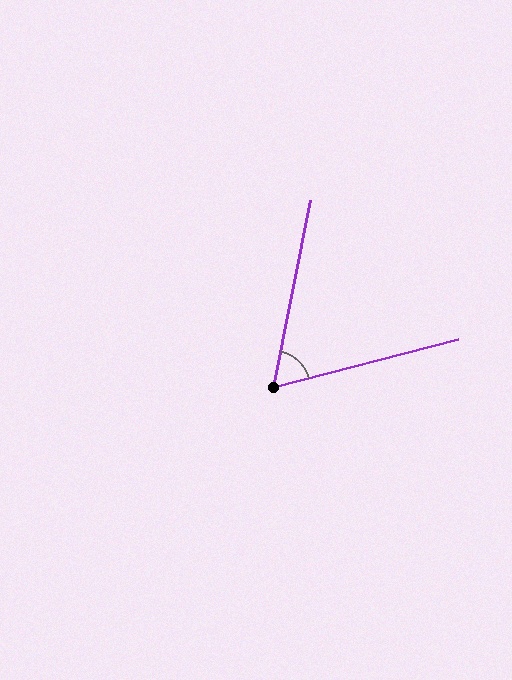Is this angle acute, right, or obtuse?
It is acute.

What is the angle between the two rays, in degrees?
Approximately 64 degrees.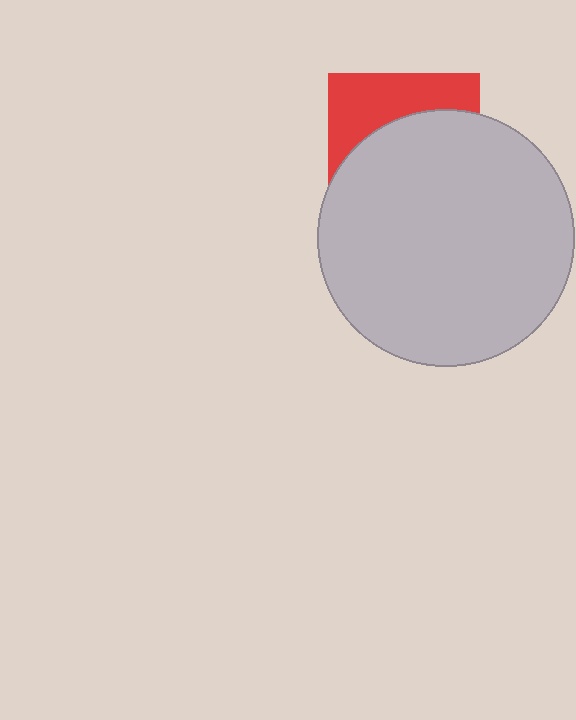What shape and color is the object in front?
The object in front is a light gray circle.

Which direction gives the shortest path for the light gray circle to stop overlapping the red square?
Moving down gives the shortest separation.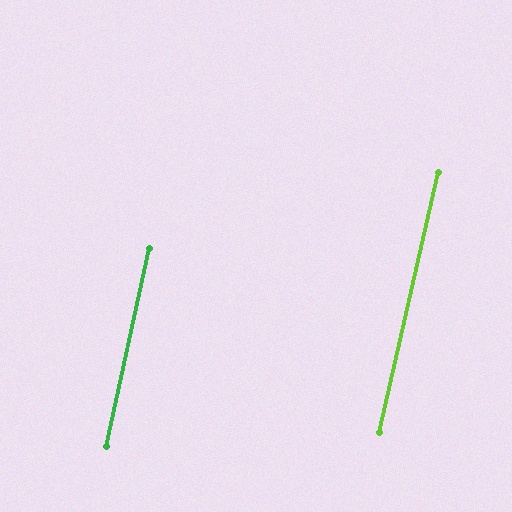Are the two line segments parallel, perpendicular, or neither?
Parallel — their directions differ by only 0.7°.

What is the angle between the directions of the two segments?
Approximately 1 degree.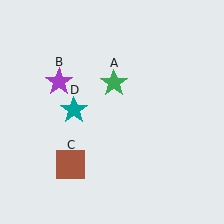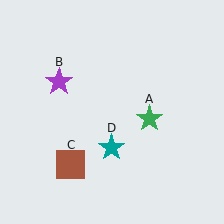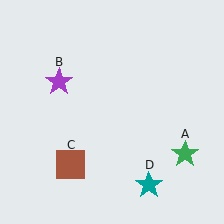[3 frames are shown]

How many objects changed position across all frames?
2 objects changed position: green star (object A), teal star (object D).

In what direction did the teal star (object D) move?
The teal star (object D) moved down and to the right.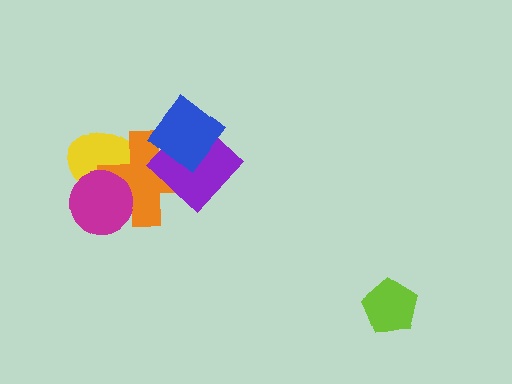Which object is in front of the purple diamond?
The blue diamond is in front of the purple diamond.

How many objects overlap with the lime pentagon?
0 objects overlap with the lime pentagon.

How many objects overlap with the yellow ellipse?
3 objects overlap with the yellow ellipse.